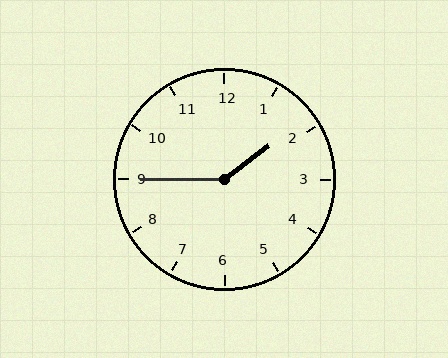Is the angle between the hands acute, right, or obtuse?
It is obtuse.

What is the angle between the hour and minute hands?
Approximately 142 degrees.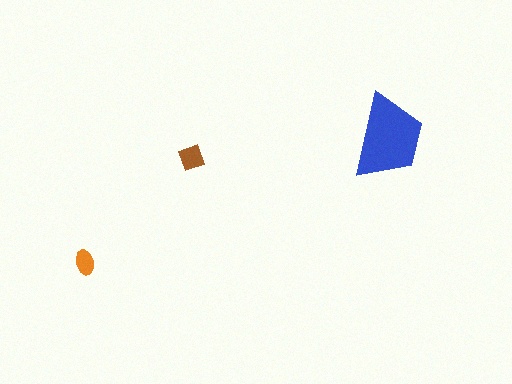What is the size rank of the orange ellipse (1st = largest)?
3rd.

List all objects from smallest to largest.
The orange ellipse, the brown diamond, the blue trapezoid.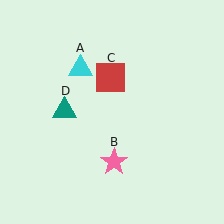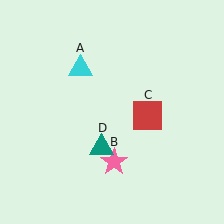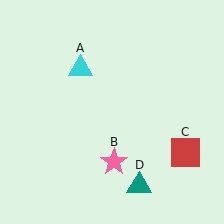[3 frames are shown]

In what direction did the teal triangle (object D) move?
The teal triangle (object D) moved down and to the right.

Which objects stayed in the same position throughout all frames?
Cyan triangle (object A) and pink star (object B) remained stationary.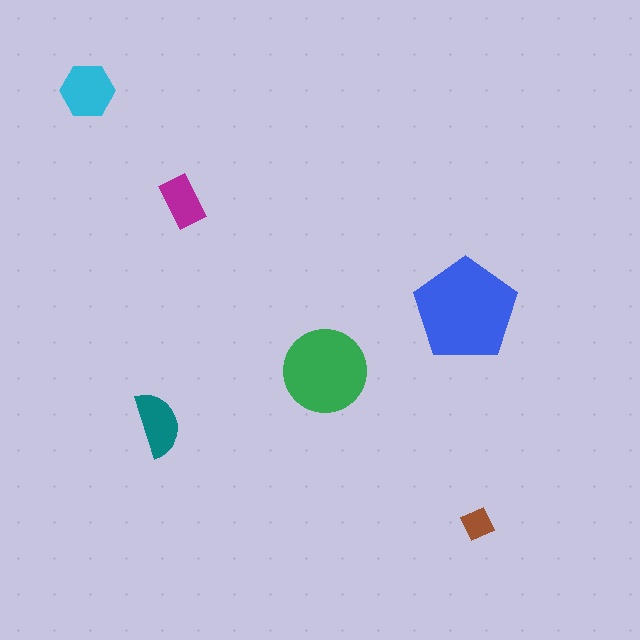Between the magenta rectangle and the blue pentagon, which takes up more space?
The blue pentagon.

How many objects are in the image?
There are 6 objects in the image.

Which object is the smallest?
The brown diamond.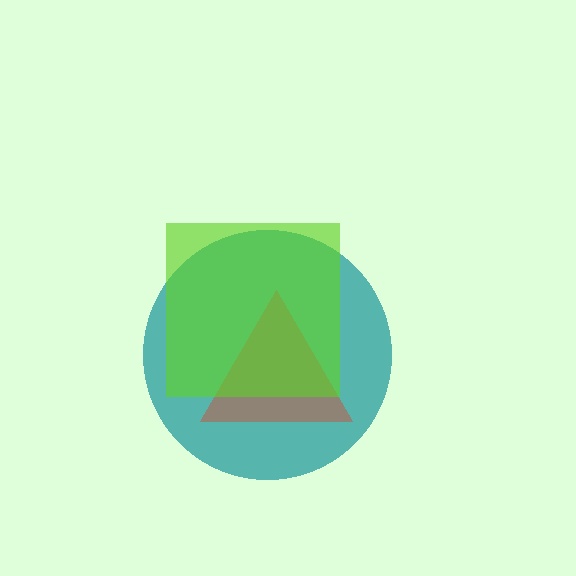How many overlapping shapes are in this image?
There are 3 overlapping shapes in the image.